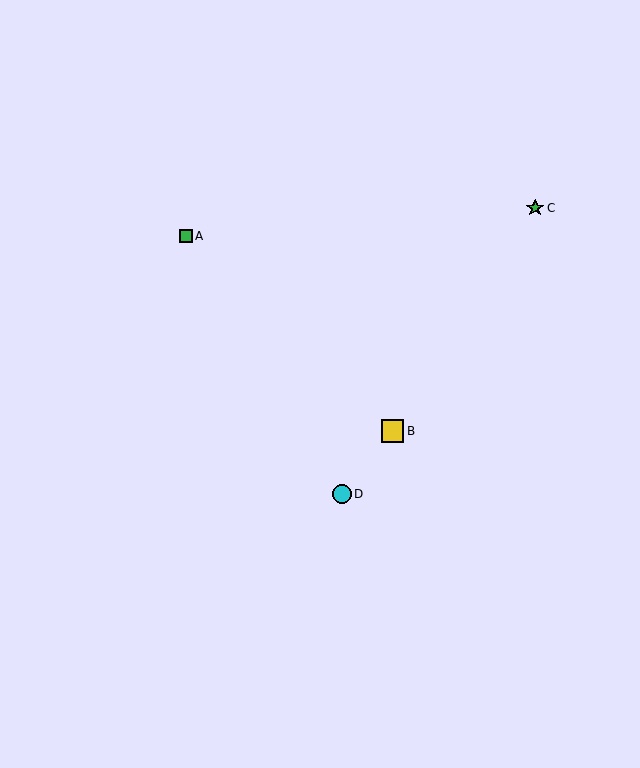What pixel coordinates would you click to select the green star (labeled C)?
Click at (535, 208) to select the green star C.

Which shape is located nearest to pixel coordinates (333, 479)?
The cyan circle (labeled D) at (342, 494) is nearest to that location.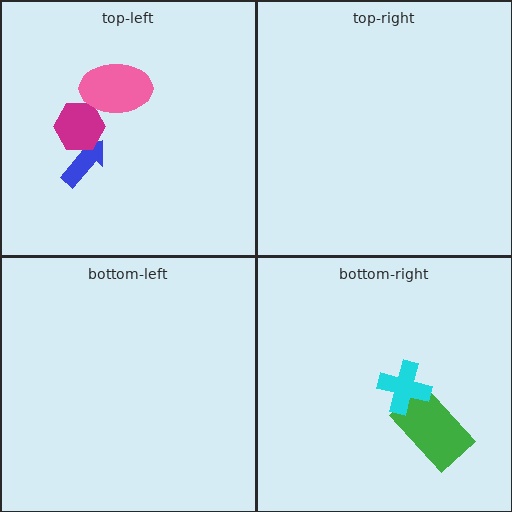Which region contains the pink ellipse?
The top-left region.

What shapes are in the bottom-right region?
The green rectangle, the cyan cross.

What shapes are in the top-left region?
The blue arrow, the magenta hexagon, the pink ellipse.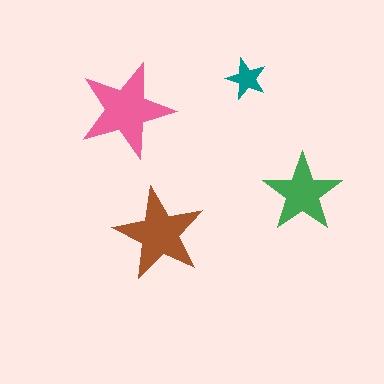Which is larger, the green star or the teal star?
The green one.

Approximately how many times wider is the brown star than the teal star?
About 2 times wider.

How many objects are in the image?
There are 4 objects in the image.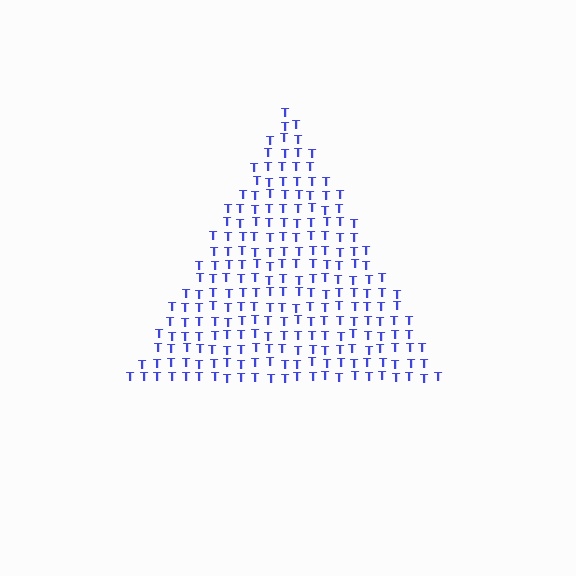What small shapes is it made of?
It is made of small letter T's.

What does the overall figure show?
The overall figure shows a triangle.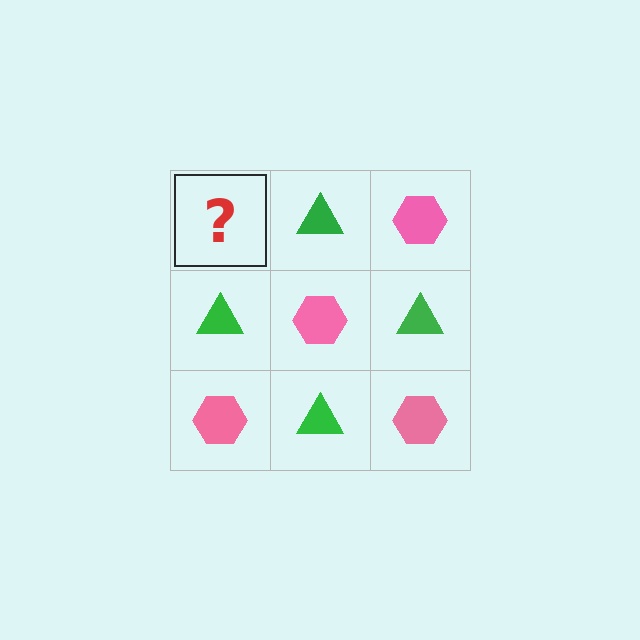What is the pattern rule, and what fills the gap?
The rule is that it alternates pink hexagon and green triangle in a checkerboard pattern. The gap should be filled with a pink hexagon.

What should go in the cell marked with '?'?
The missing cell should contain a pink hexagon.